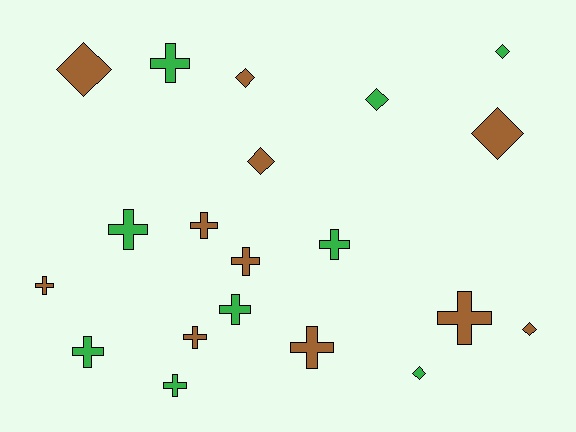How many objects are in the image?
There are 20 objects.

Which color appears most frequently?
Brown, with 11 objects.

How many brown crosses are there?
There are 6 brown crosses.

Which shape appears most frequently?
Cross, with 12 objects.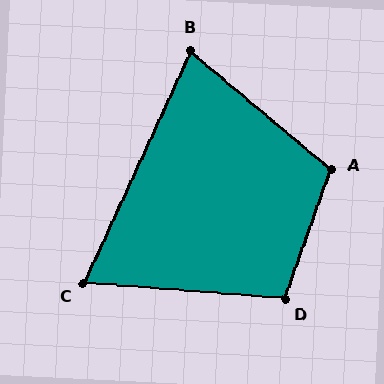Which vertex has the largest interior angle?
A, at approximately 110 degrees.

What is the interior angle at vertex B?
Approximately 75 degrees (acute).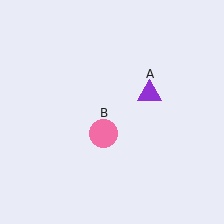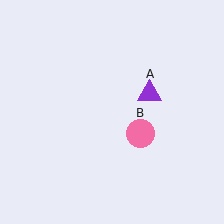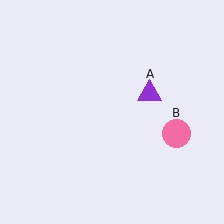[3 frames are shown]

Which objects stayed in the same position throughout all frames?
Purple triangle (object A) remained stationary.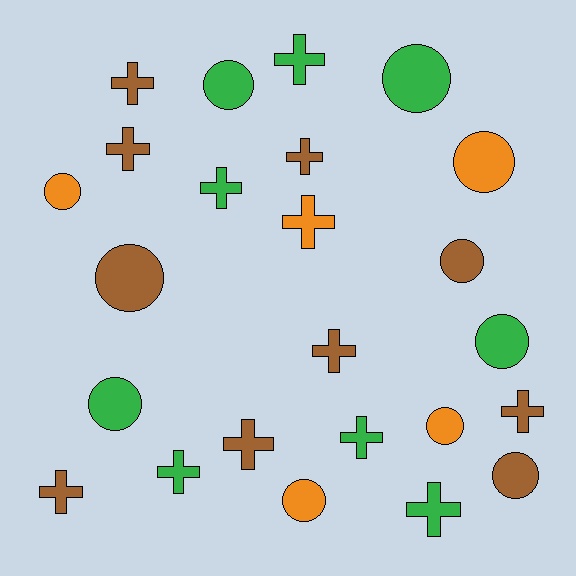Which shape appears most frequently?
Cross, with 13 objects.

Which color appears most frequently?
Brown, with 10 objects.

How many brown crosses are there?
There are 7 brown crosses.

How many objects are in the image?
There are 24 objects.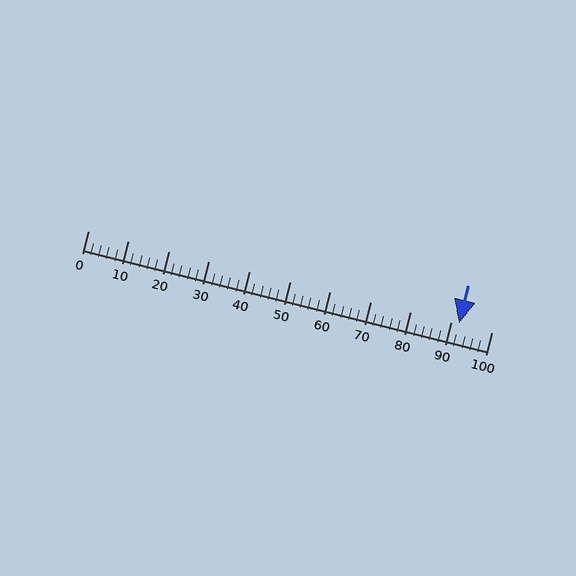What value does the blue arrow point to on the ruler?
The blue arrow points to approximately 92.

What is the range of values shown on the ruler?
The ruler shows values from 0 to 100.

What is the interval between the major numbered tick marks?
The major tick marks are spaced 10 units apart.